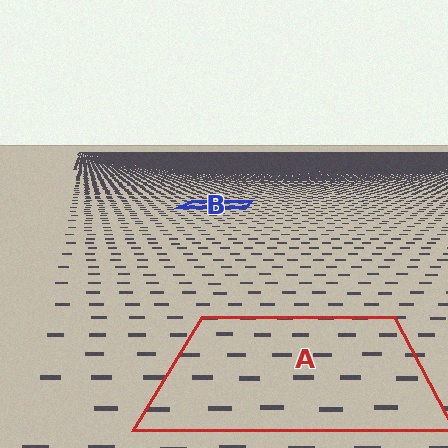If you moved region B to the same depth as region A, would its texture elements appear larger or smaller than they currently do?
They would appear larger. At a closer depth, the same texture elements are projected at a bigger on-screen size.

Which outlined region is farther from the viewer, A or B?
Region B is farther from the viewer — the texture elements inside it appear smaller and more densely packed.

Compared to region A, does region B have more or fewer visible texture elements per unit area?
Region B has more texture elements per unit area — they are packed more densely because it is farther away.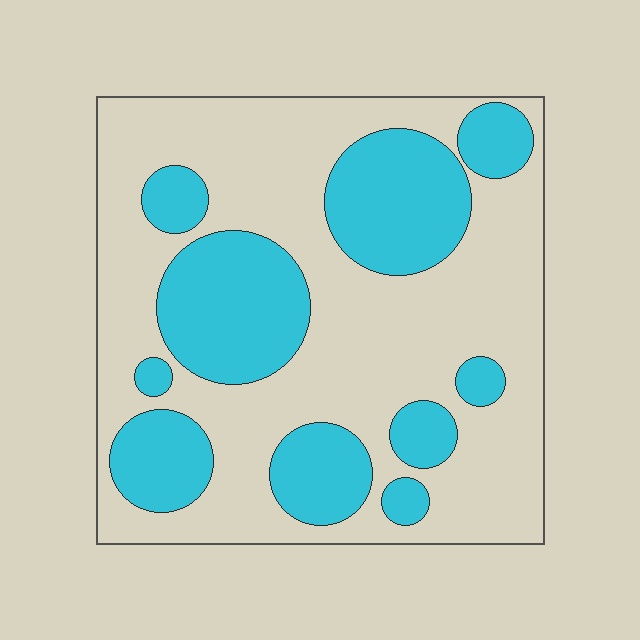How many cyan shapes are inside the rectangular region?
10.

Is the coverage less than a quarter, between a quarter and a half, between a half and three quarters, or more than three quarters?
Between a quarter and a half.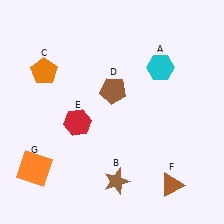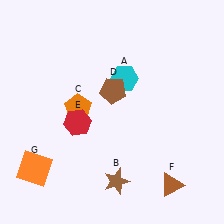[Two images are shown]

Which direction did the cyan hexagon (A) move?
The cyan hexagon (A) moved left.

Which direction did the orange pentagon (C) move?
The orange pentagon (C) moved down.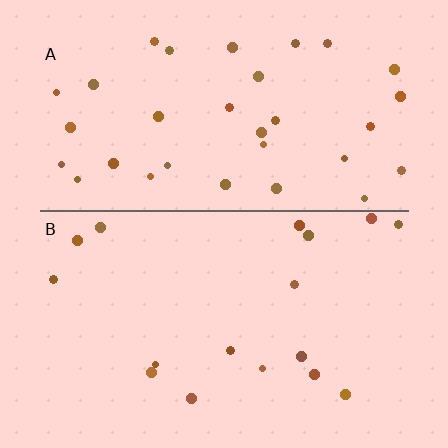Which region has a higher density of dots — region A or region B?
A (the top).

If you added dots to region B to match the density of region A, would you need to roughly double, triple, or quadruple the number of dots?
Approximately double.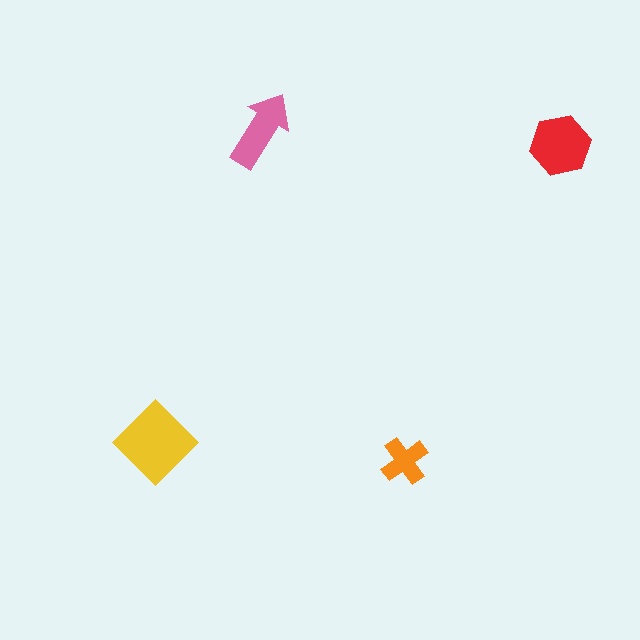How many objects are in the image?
There are 4 objects in the image.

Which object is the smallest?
The orange cross.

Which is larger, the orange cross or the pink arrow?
The pink arrow.